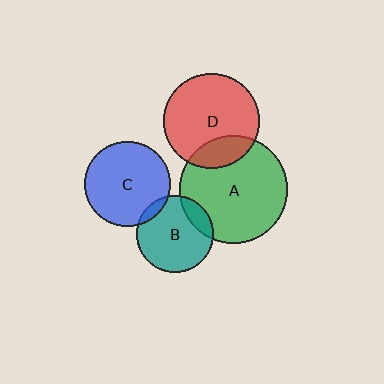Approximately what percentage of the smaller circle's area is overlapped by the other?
Approximately 20%.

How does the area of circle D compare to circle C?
Approximately 1.2 times.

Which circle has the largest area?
Circle A (green).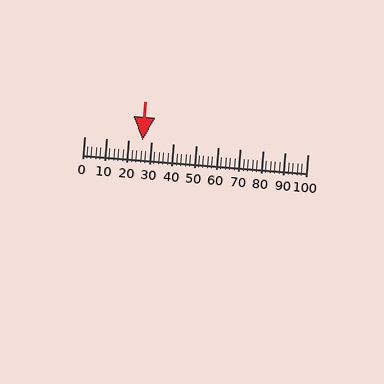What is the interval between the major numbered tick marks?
The major tick marks are spaced 10 units apart.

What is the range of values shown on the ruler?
The ruler shows values from 0 to 100.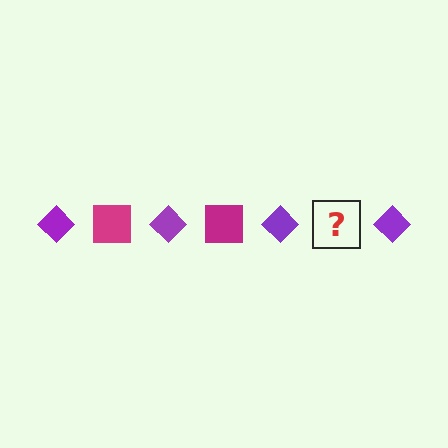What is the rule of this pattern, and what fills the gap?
The rule is that the pattern alternates between purple diamond and magenta square. The gap should be filled with a magenta square.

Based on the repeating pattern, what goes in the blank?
The blank should be a magenta square.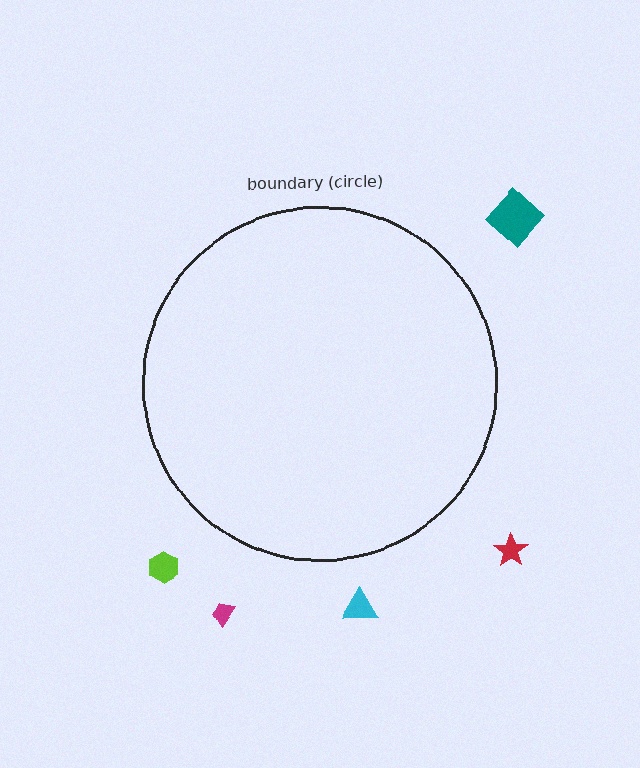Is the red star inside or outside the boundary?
Outside.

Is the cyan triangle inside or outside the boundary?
Outside.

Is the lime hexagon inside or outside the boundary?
Outside.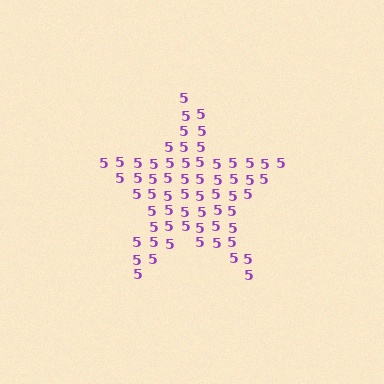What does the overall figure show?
The overall figure shows a star.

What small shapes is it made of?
It is made of small digit 5's.